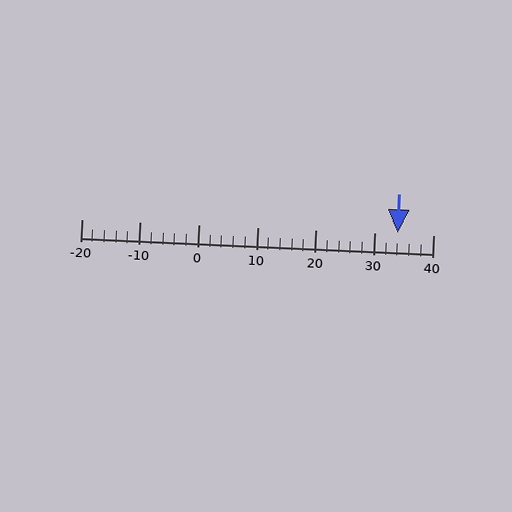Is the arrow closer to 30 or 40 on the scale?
The arrow is closer to 30.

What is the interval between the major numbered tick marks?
The major tick marks are spaced 10 units apart.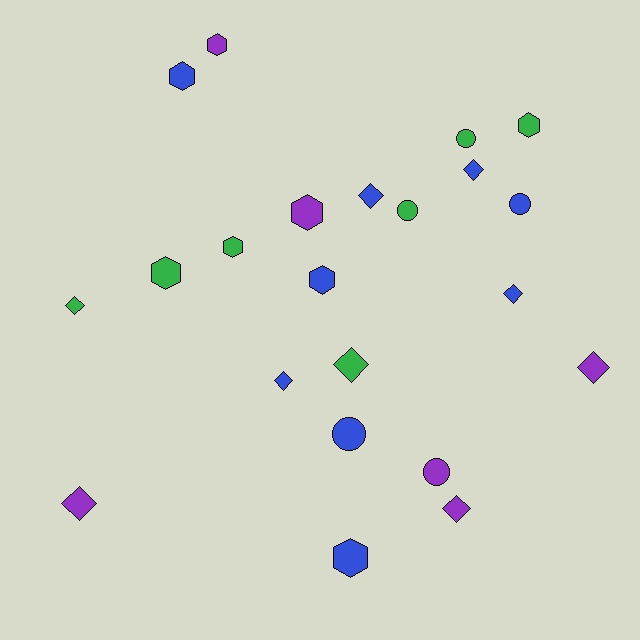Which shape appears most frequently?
Diamond, with 9 objects.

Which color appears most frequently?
Blue, with 9 objects.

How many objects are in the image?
There are 22 objects.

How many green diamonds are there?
There are 2 green diamonds.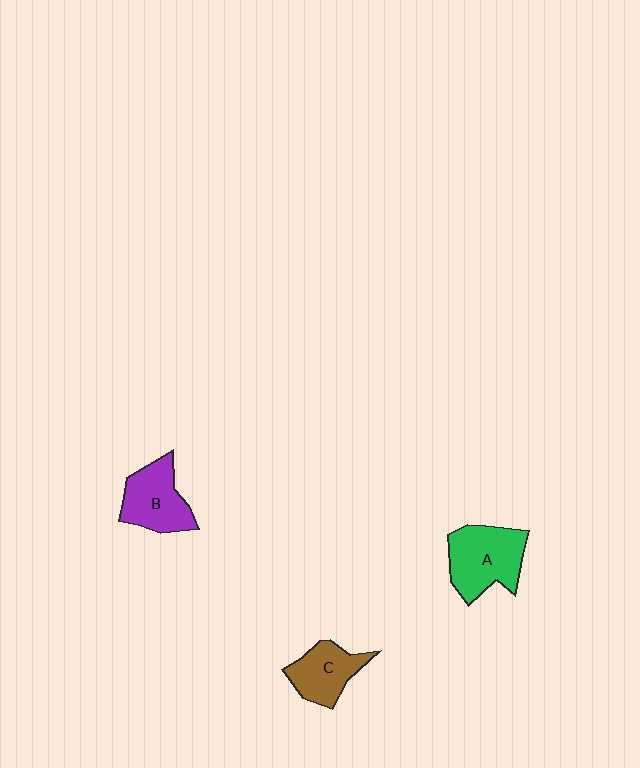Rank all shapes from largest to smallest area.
From largest to smallest: A (green), B (purple), C (brown).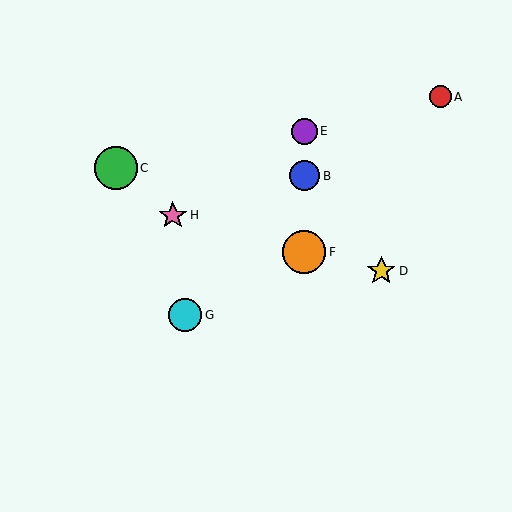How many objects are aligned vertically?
3 objects (B, E, F) are aligned vertically.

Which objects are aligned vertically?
Objects B, E, F are aligned vertically.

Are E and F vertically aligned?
Yes, both are at x≈304.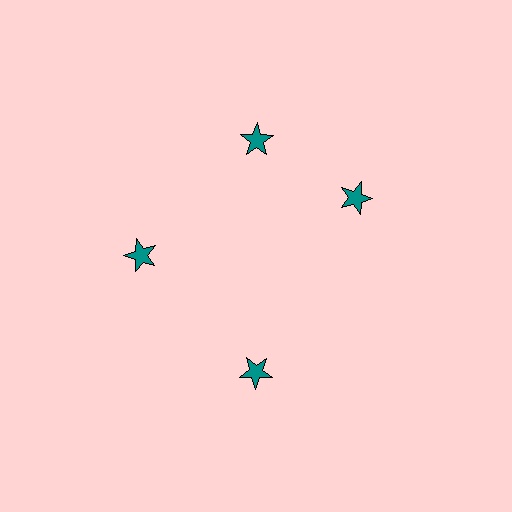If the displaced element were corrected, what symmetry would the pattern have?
It would have 4-fold rotational symmetry — the pattern would map onto itself every 90 degrees.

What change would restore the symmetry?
The symmetry would be restored by rotating it back into even spacing with its neighbors so that all 4 stars sit at equal angles and equal distance from the center.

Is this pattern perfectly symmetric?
No. The 4 teal stars are arranged in a ring, but one element near the 3 o'clock position is rotated out of alignment along the ring, breaking the 4-fold rotational symmetry.